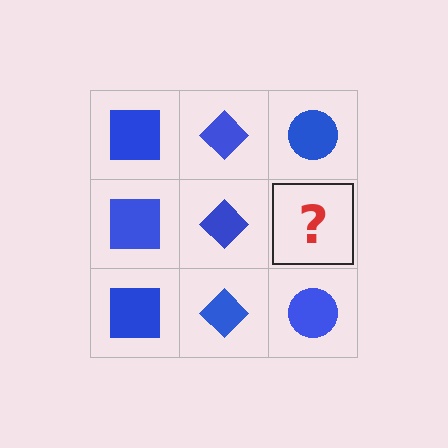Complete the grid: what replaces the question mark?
The question mark should be replaced with a blue circle.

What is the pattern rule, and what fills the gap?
The rule is that each column has a consistent shape. The gap should be filled with a blue circle.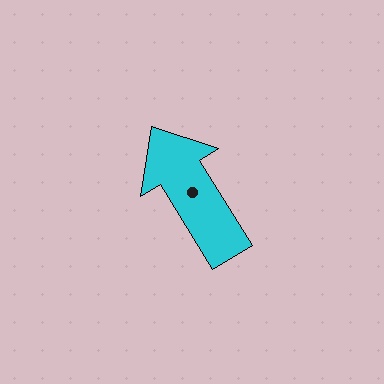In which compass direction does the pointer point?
Northwest.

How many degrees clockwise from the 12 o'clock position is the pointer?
Approximately 328 degrees.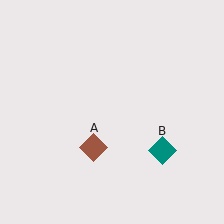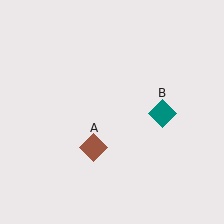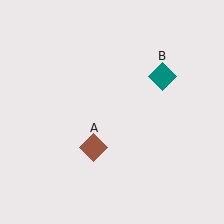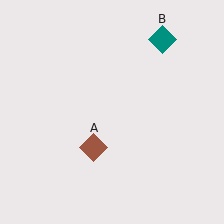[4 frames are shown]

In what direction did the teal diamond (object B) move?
The teal diamond (object B) moved up.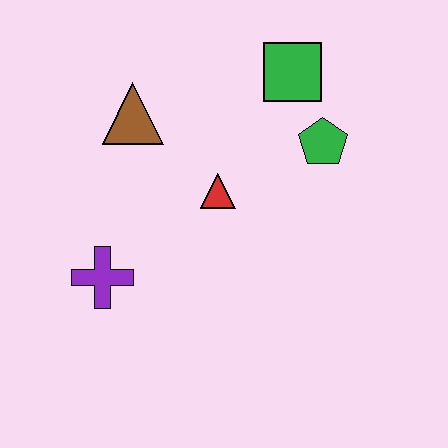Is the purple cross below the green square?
Yes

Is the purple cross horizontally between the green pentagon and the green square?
No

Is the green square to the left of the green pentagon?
Yes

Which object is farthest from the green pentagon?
The purple cross is farthest from the green pentagon.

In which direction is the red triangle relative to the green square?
The red triangle is below the green square.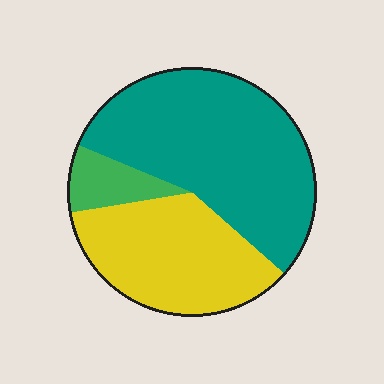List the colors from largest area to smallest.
From largest to smallest: teal, yellow, green.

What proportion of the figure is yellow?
Yellow takes up between a quarter and a half of the figure.